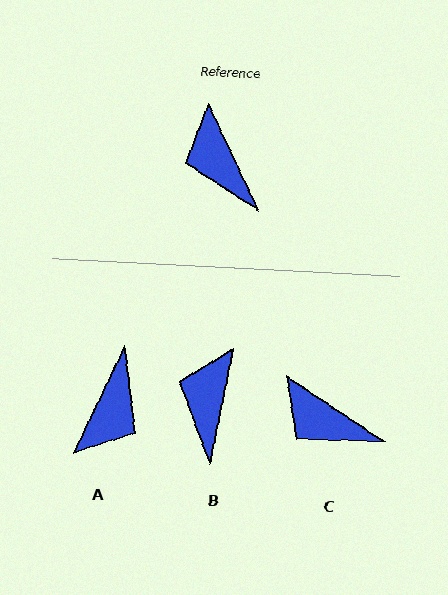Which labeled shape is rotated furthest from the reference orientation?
A, about 129 degrees away.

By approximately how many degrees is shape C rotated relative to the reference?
Approximately 31 degrees counter-clockwise.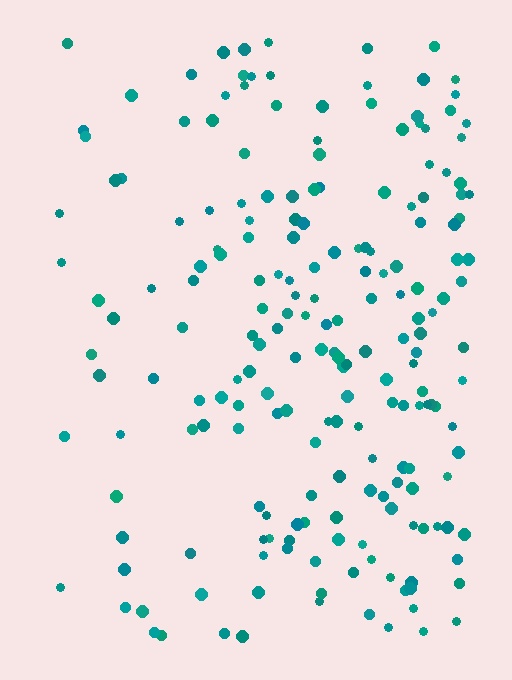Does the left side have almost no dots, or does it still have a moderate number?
Still a moderate number, just noticeably fewer than the right.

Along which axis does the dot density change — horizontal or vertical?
Horizontal.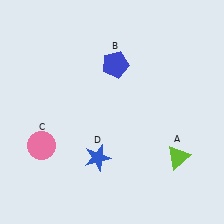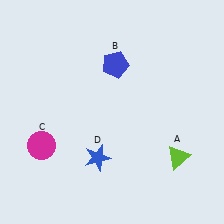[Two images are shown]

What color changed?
The circle (C) changed from pink in Image 1 to magenta in Image 2.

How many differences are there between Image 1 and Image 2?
There is 1 difference between the two images.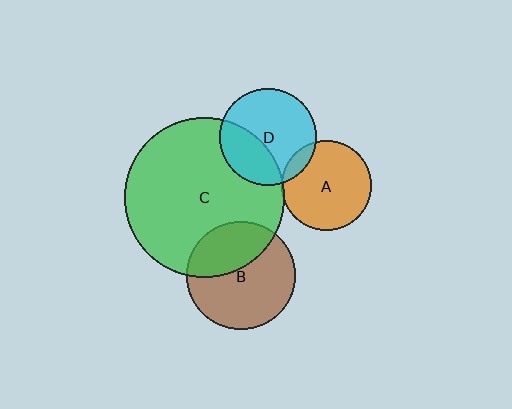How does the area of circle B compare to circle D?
Approximately 1.2 times.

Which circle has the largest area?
Circle C (green).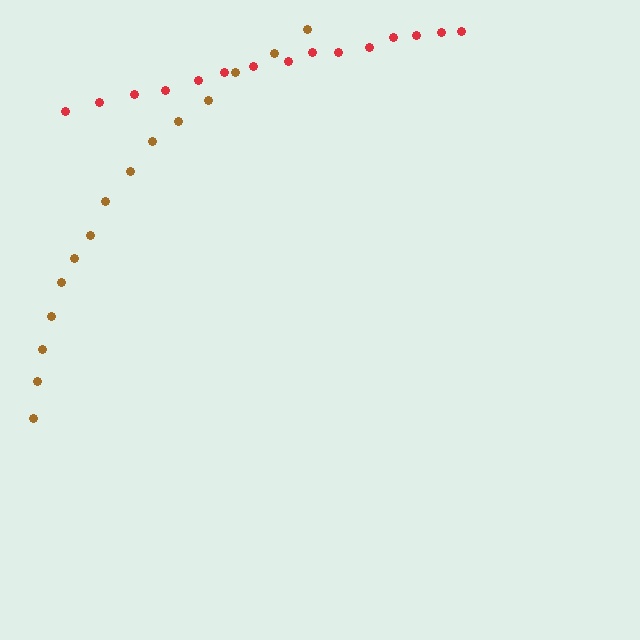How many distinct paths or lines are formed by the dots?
There are 2 distinct paths.